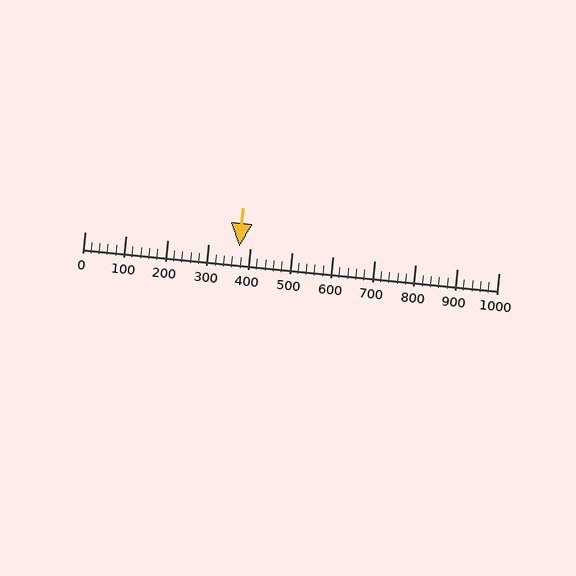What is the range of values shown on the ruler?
The ruler shows values from 0 to 1000.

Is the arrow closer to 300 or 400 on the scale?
The arrow is closer to 400.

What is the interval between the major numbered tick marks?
The major tick marks are spaced 100 units apart.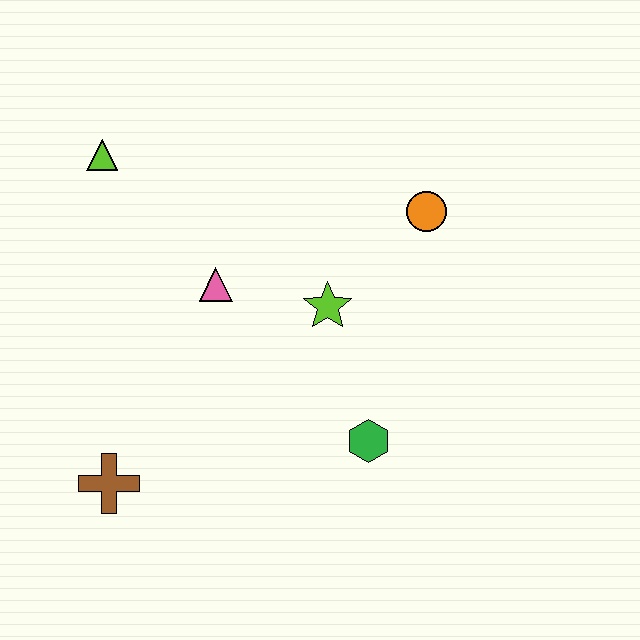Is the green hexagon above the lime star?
No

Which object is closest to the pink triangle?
The lime star is closest to the pink triangle.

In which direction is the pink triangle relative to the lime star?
The pink triangle is to the left of the lime star.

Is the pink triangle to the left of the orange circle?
Yes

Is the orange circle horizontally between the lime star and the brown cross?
No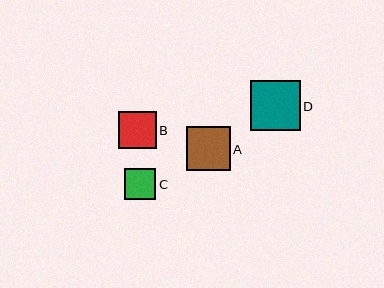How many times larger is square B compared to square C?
Square B is approximately 1.2 times the size of square C.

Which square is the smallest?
Square C is the smallest with a size of approximately 31 pixels.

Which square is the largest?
Square D is the largest with a size of approximately 50 pixels.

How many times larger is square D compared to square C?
Square D is approximately 1.6 times the size of square C.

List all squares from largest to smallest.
From largest to smallest: D, A, B, C.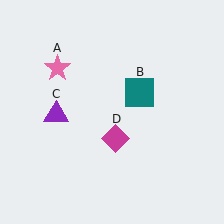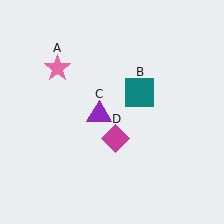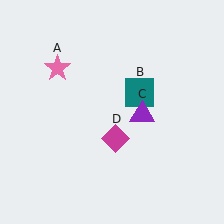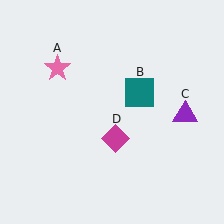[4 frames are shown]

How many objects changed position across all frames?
1 object changed position: purple triangle (object C).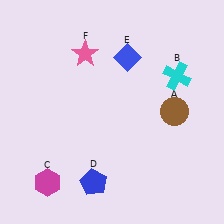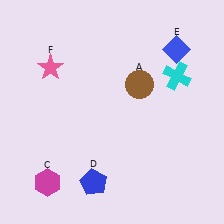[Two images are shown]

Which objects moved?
The objects that moved are: the brown circle (A), the blue diamond (E), the pink star (F).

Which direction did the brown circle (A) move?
The brown circle (A) moved left.